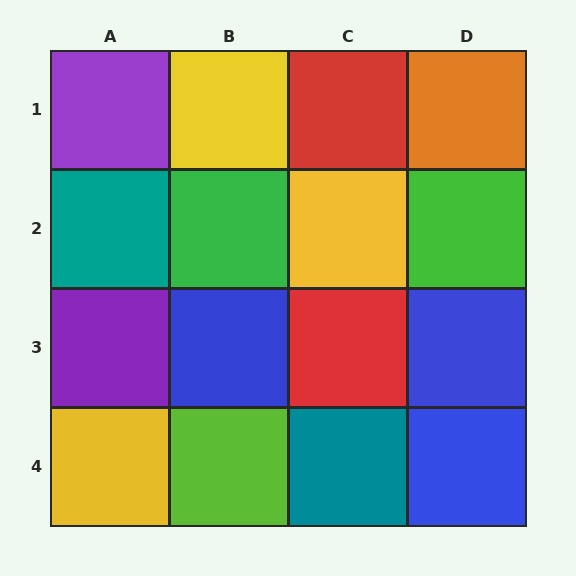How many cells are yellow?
3 cells are yellow.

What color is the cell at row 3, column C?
Red.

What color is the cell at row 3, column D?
Blue.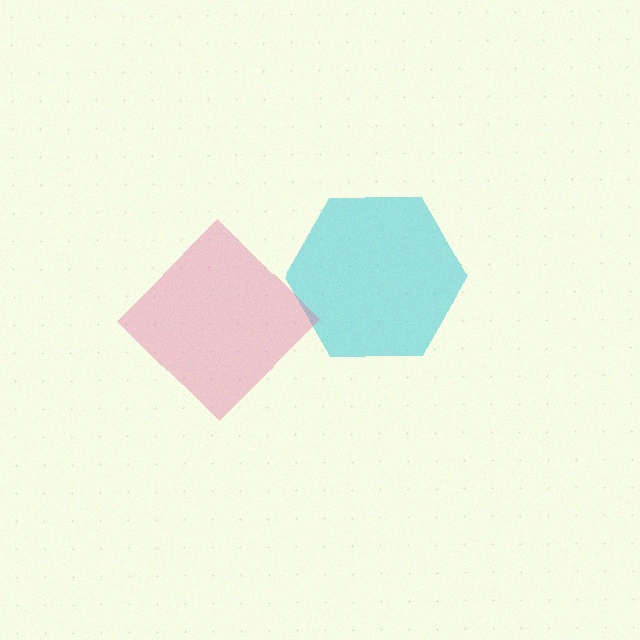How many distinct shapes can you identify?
There are 2 distinct shapes: a cyan hexagon, a pink diamond.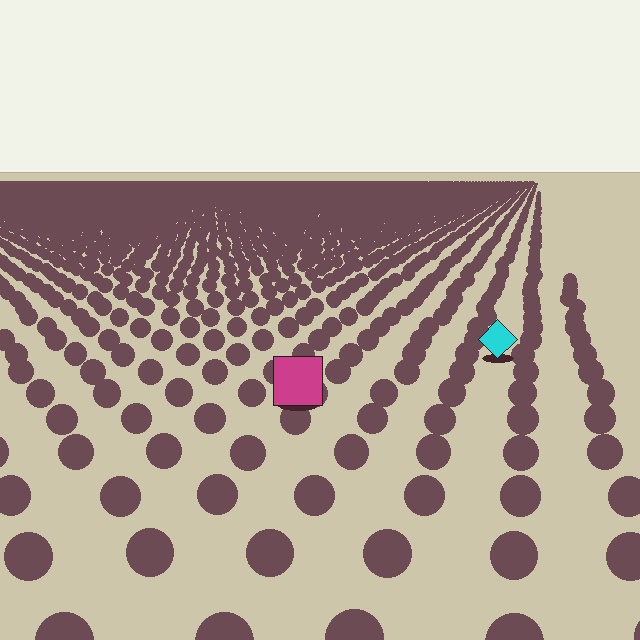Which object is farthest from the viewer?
The cyan diamond is farthest from the viewer. It appears smaller and the ground texture around it is denser.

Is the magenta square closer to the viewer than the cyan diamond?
Yes. The magenta square is closer — you can tell from the texture gradient: the ground texture is coarser near it.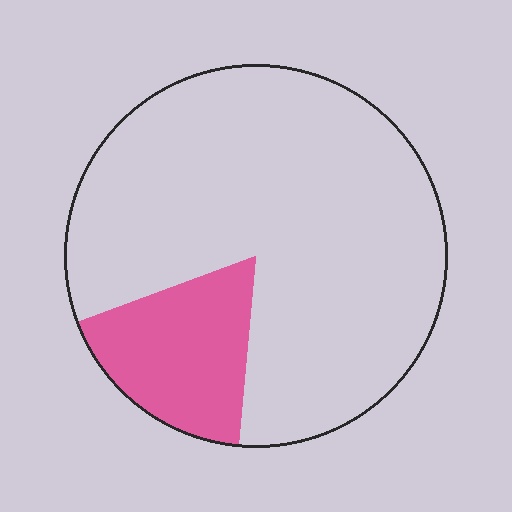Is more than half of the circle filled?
No.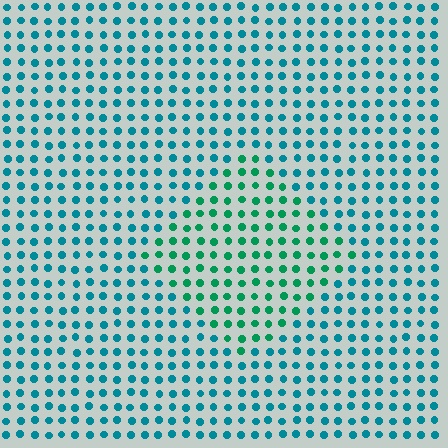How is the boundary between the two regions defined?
The boundary is defined purely by a slight shift in hue (about 33 degrees). Spacing, size, and orientation are identical on both sides.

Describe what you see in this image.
The image is filled with small teal elements in a uniform arrangement. A diamond-shaped region is visible where the elements are tinted to a slightly different hue, forming a subtle color boundary.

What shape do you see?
I see a diamond.